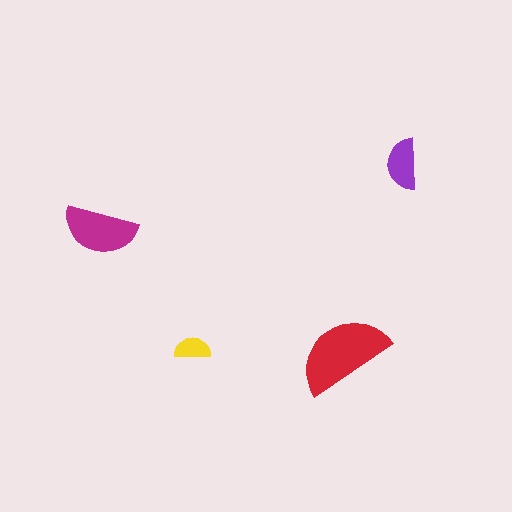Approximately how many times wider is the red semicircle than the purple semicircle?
About 2 times wider.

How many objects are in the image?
There are 4 objects in the image.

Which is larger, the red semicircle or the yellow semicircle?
The red one.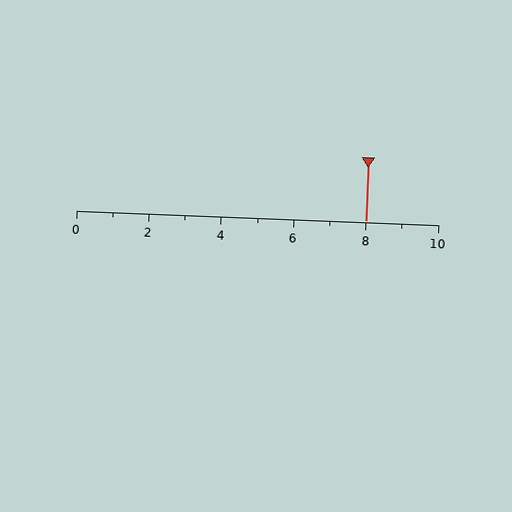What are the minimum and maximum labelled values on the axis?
The axis runs from 0 to 10.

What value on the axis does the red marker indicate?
The marker indicates approximately 8.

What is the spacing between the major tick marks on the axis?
The major ticks are spaced 2 apart.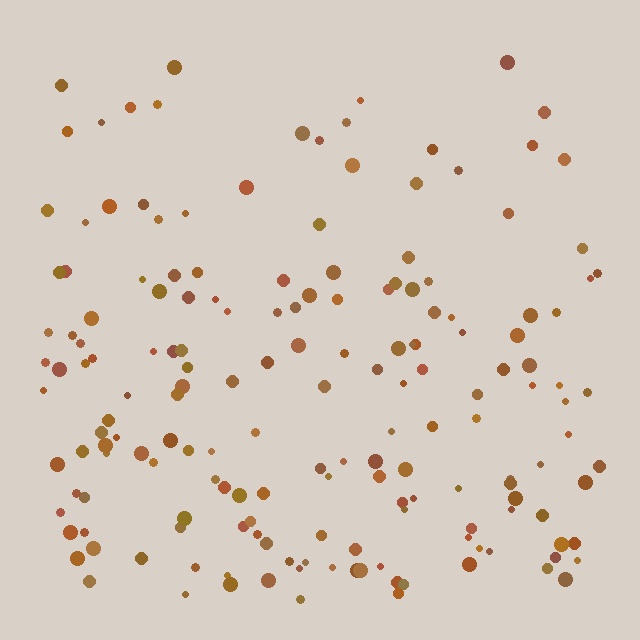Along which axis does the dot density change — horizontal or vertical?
Vertical.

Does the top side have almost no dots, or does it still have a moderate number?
Still a moderate number, just noticeably fewer than the bottom.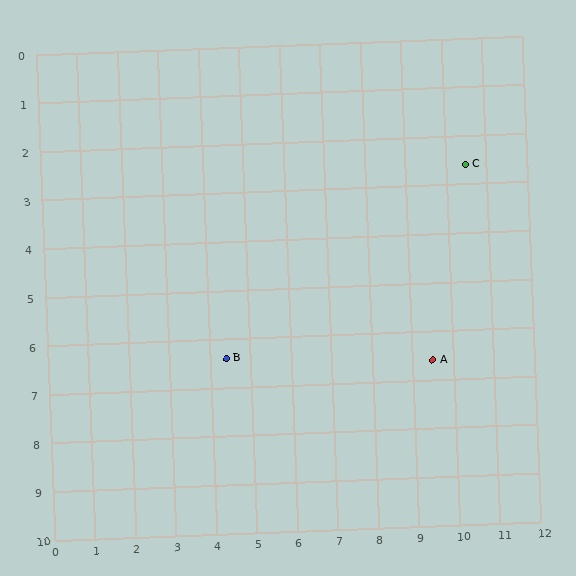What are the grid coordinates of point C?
Point C is at approximately (10.5, 2.6).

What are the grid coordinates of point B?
Point B is at approximately (4.4, 6.4).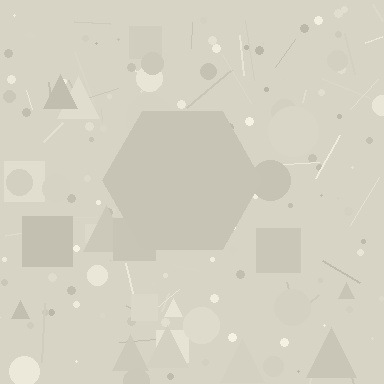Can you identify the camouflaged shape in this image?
The camouflaged shape is a hexagon.